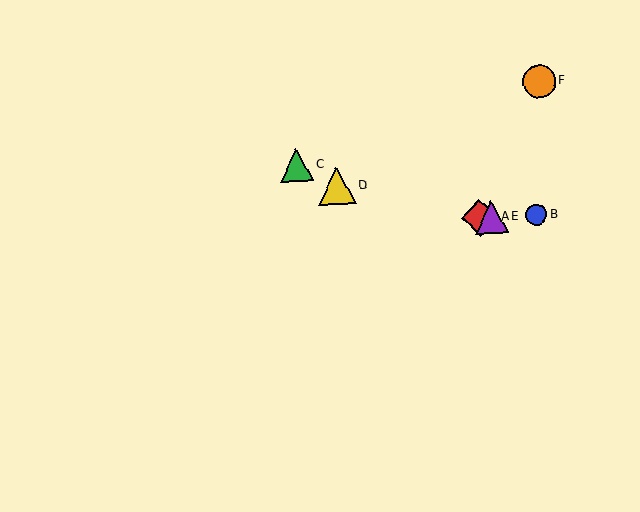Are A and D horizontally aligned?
No, A is at y≈217 and D is at y≈186.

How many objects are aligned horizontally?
3 objects (A, B, E) are aligned horizontally.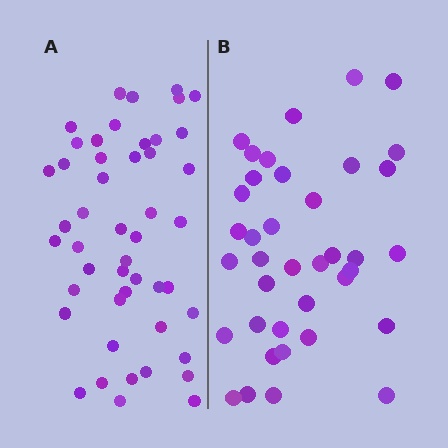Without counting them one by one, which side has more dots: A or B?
Region A (the left region) has more dots.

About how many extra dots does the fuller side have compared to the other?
Region A has roughly 10 or so more dots than region B.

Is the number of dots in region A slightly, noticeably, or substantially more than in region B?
Region A has noticeably more, but not dramatically so. The ratio is roughly 1.3 to 1.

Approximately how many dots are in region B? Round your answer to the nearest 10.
About 40 dots. (The exact count is 38, which rounds to 40.)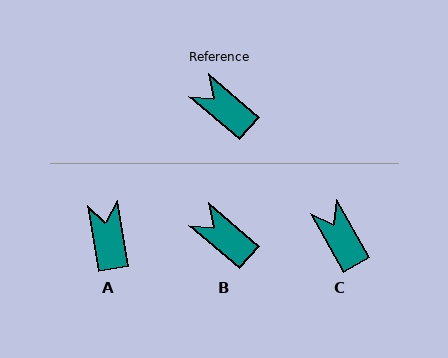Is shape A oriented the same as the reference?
No, it is off by about 40 degrees.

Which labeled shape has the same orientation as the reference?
B.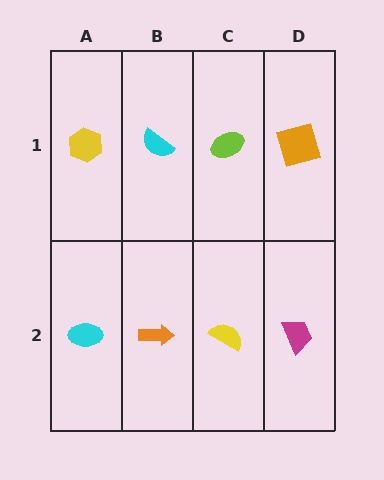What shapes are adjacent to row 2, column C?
A lime ellipse (row 1, column C), an orange arrow (row 2, column B), a magenta trapezoid (row 2, column D).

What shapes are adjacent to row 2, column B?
A cyan semicircle (row 1, column B), a cyan ellipse (row 2, column A), a yellow semicircle (row 2, column C).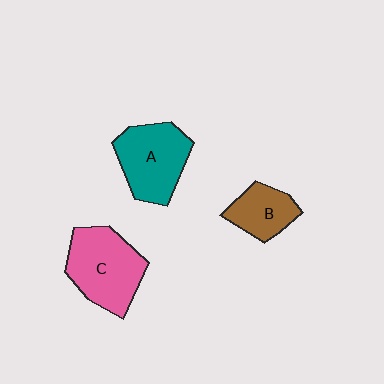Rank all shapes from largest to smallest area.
From largest to smallest: C (pink), A (teal), B (brown).